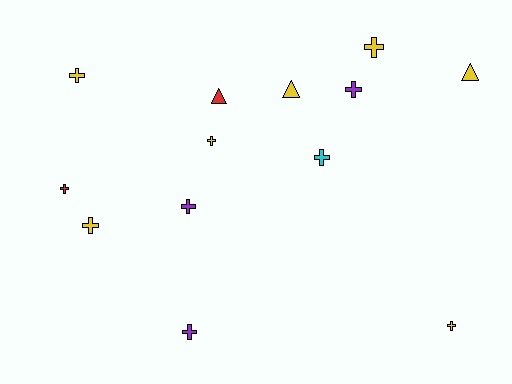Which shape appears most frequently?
Cross, with 10 objects.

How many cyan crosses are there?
There is 1 cyan cross.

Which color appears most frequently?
Yellow, with 7 objects.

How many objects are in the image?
There are 13 objects.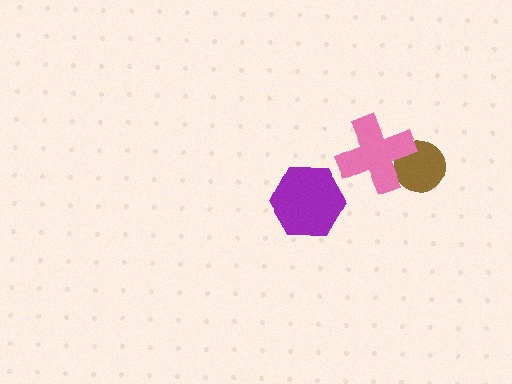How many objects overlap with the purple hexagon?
0 objects overlap with the purple hexagon.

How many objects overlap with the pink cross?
1 object overlaps with the pink cross.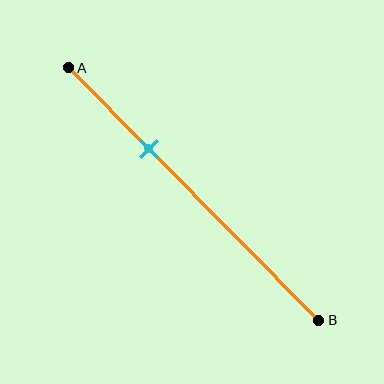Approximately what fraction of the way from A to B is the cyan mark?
The cyan mark is approximately 30% of the way from A to B.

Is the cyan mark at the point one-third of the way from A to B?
Yes, the mark is approximately at the one-third point.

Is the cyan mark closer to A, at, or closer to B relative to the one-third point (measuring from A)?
The cyan mark is approximately at the one-third point of segment AB.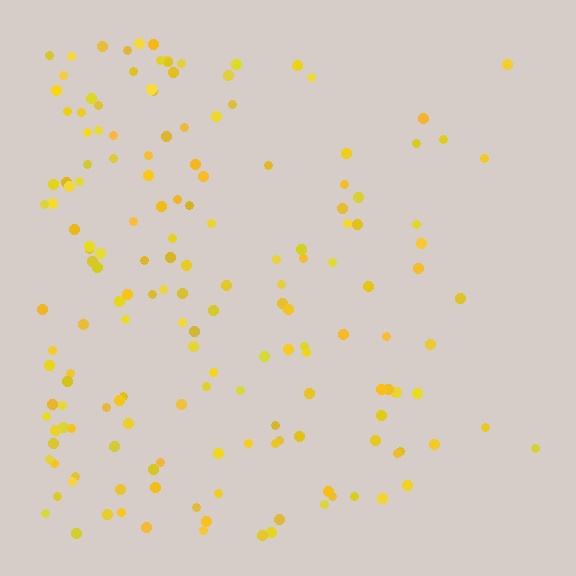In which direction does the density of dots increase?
From right to left, with the left side densest.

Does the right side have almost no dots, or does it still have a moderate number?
Still a moderate number, just noticeably fewer than the left.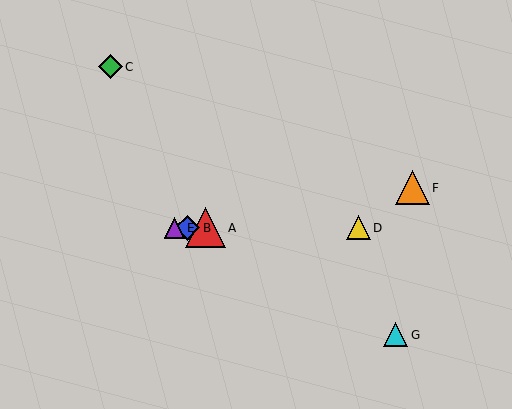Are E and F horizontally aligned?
No, E is at y≈228 and F is at y≈188.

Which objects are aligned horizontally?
Objects A, B, D, E are aligned horizontally.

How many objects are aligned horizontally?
4 objects (A, B, D, E) are aligned horizontally.